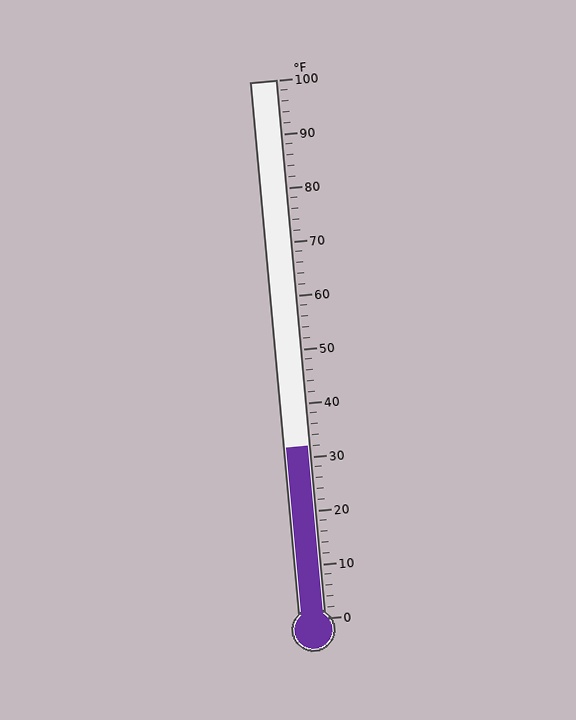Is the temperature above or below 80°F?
The temperature is below 80°F.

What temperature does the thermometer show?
The thermometer shows approximately 32°F.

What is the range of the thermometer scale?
The thermometer scale ranges from 0°F to 100°F.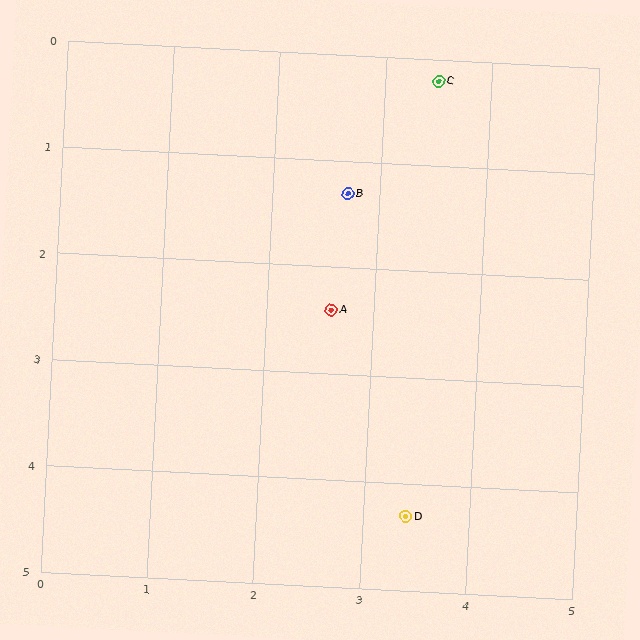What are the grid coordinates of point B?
Point B is at approximately (2.7, 1.3).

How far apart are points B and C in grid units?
Points B and C are about 1.4 grid units apart.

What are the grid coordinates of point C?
Point C is at approximately (3.5, 0.2).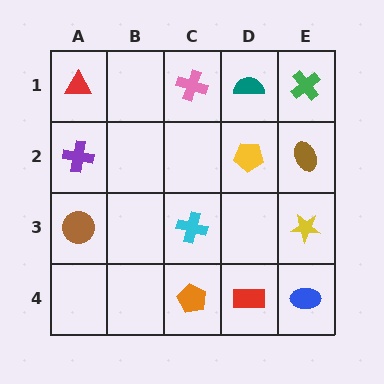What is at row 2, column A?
A purple cross.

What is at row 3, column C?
A cyan cross.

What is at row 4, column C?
An orange pentagon.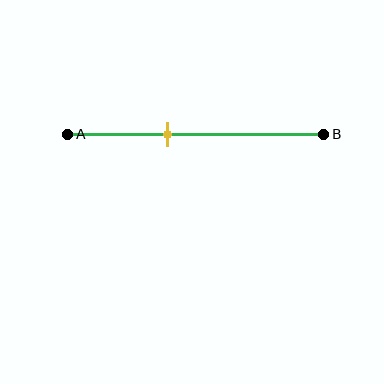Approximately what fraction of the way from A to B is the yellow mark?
The yellow mark is approximately 40% of the way from A to B.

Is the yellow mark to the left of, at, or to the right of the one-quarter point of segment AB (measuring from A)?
The yellow mark is to the right of the one-quarter point of segment AB.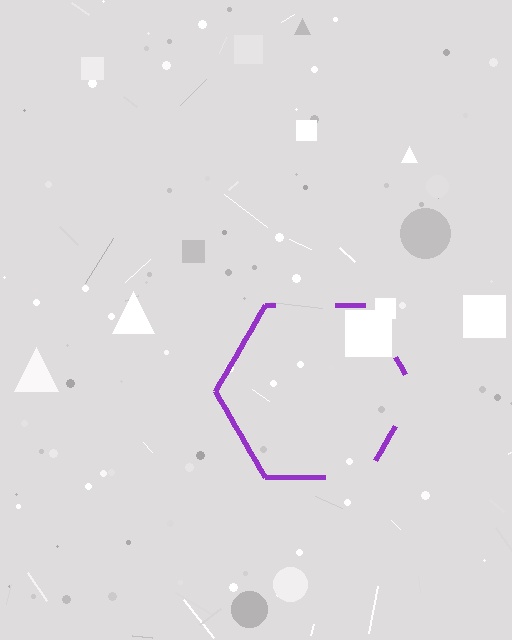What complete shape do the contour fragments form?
The contour fragments form a hexagon.